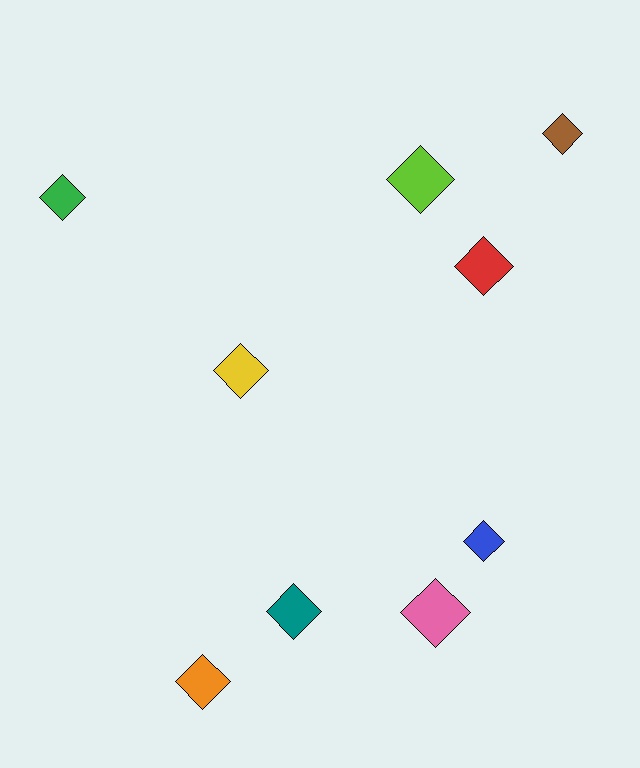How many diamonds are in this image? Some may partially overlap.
There are 9 diamonds.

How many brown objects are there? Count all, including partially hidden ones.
There is 1 brown object.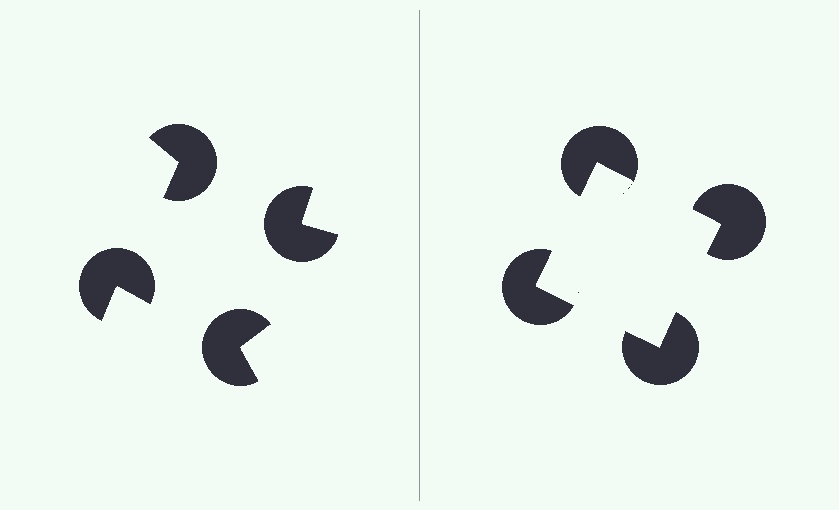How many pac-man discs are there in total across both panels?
8 — 4 on each side.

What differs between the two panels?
The pac-man discs are positioned identically on both sides; only the wedge orientations differ. On the right they align to a square; on the left they are misaligned.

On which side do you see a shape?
An illusory square appears on the right side. On the left side the wedge cuts are rotated, so no coherent shape forms.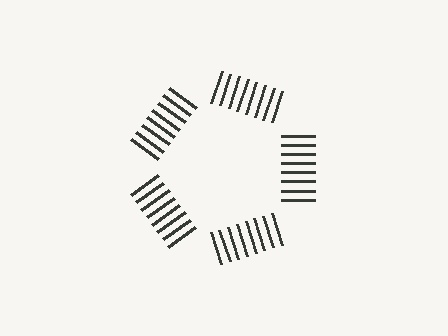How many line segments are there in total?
40 — 8 along each of the 5 edges.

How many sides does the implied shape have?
5 sides — the line-ends trace a pentagon.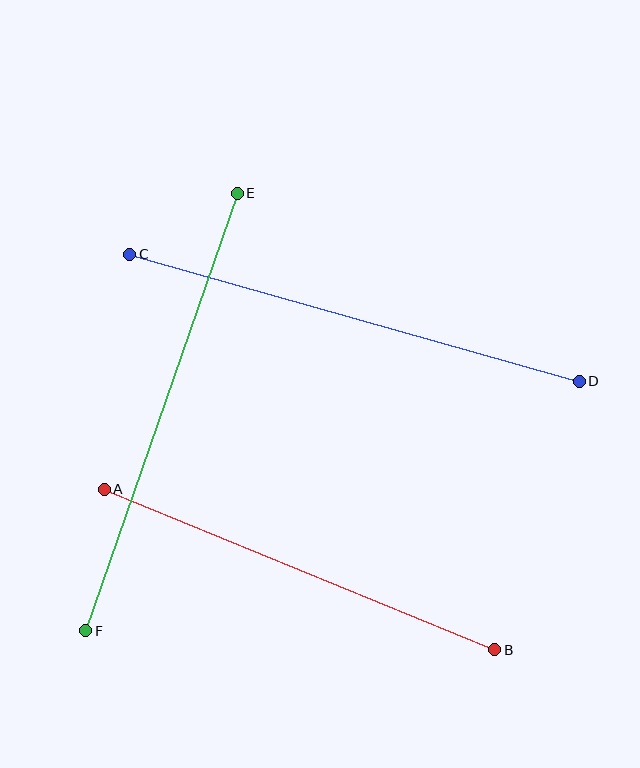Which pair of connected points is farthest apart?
Points C and D are farthest apart.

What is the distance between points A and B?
The distance is approximately 422 pixels.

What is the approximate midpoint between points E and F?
The midpoint is at approximately (161, 412) pixels.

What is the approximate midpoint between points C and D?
The midpoint is at approximately (354, 318) pixels.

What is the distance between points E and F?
The distance is approximately 463 pixels.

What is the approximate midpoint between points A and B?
The midpoint is at approximately (300, 570) pixels.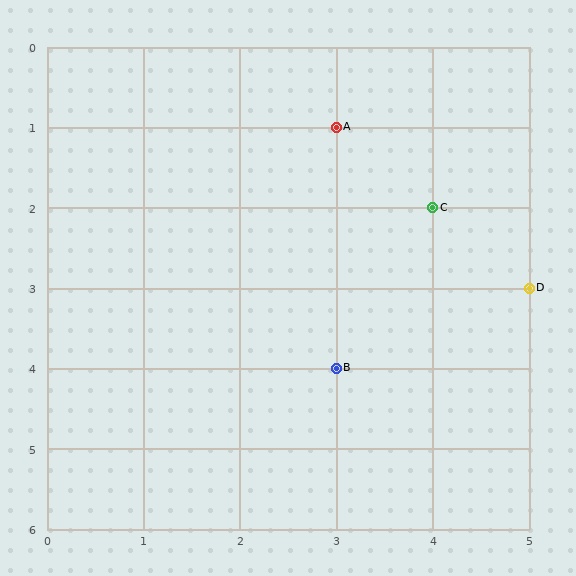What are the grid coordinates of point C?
Point C is at grid coordinates (4, 2).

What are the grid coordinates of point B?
Point B is at grid coordinates (3, 4).